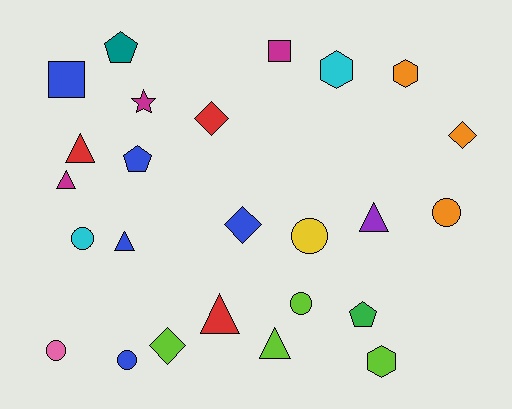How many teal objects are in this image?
There is 1 teal object.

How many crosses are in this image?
There are no crosses.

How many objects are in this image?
There are 25 objects.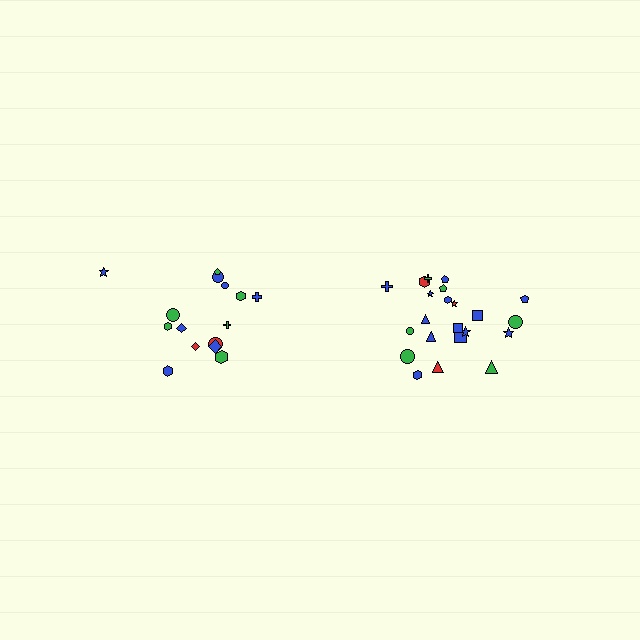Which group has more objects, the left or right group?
The right group.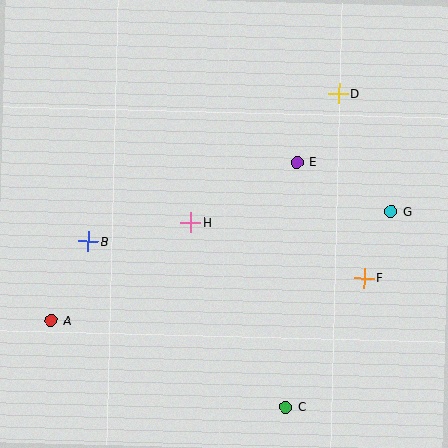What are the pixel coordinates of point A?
Point A is at (51, 320).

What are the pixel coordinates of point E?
Point E is at (297, 162).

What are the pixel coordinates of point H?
Point H is at (191, 222).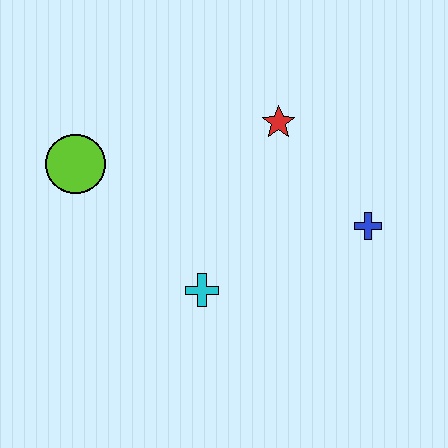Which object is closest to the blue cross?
The red star is closest to the blue cross.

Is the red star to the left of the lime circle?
No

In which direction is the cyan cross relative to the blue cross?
The cyan cross is to the left of the blue cross.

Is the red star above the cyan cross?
Yes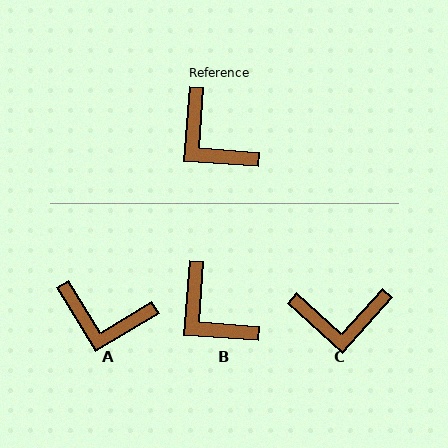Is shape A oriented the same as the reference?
No, it is off by about 35 degrees.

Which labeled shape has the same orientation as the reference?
B.